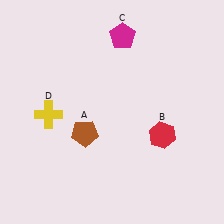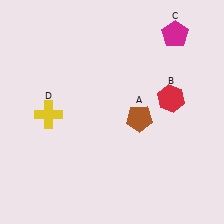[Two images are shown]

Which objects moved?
The objects that moved are: the brown pentagon (A), the red hexagon (B), the magenta pentagon (C).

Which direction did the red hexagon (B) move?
The red hexagon (B) moved up.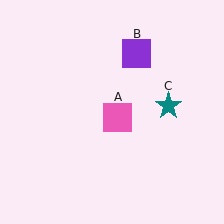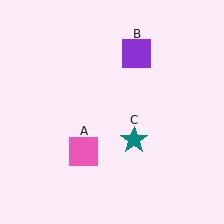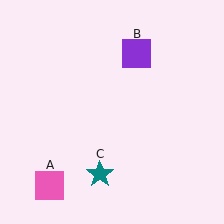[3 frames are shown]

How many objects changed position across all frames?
2 objects changed position: pink square (object A), teal star (object C).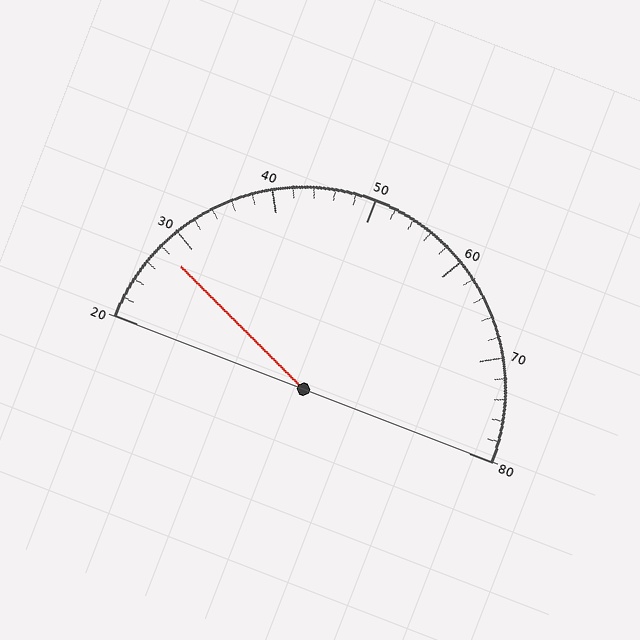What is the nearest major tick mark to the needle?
The nearest major tick mark is 30.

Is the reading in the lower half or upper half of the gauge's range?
The reading is in the lower half of the range (20 to 80).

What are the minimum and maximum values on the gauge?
The gauge ranges from 20 to 80.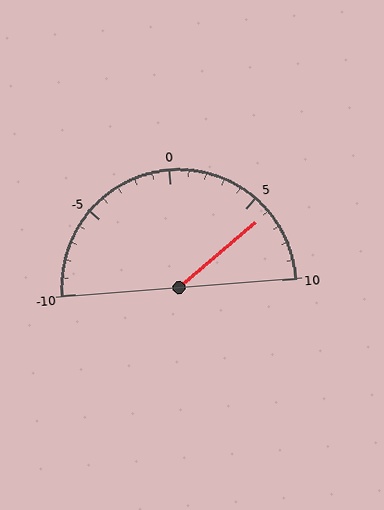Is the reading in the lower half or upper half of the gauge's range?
The reading is in the upper half of the range (-10 to 10).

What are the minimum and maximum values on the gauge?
The gauge ranges from -10 to 10.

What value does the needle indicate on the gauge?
The needle indicates approximately 6.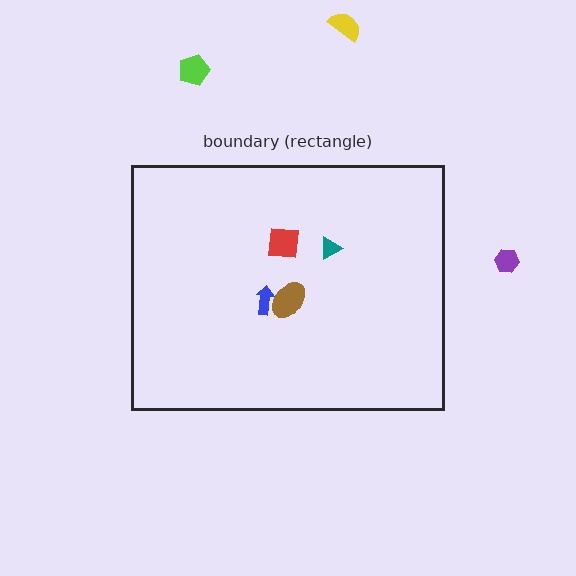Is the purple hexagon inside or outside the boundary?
Outside.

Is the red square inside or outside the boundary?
Inside.